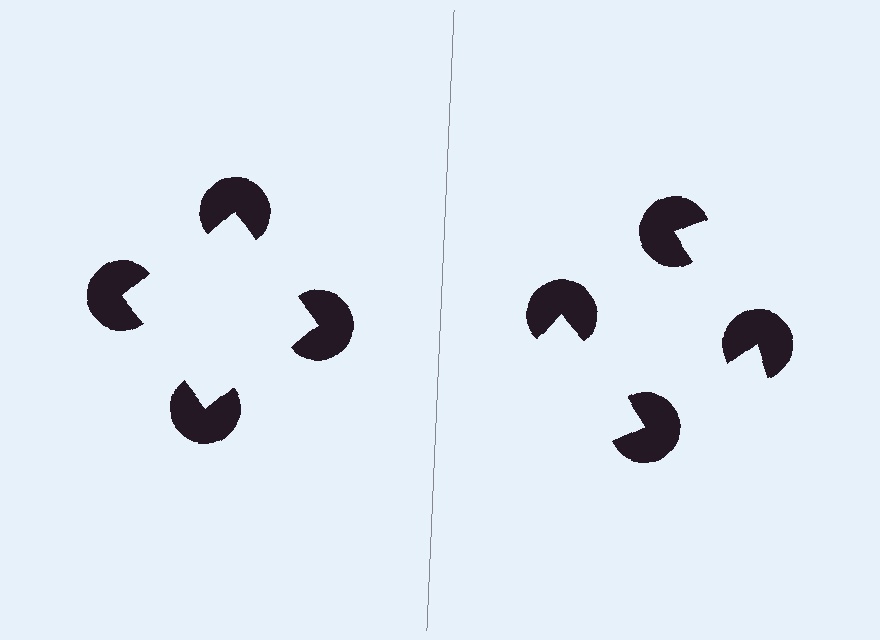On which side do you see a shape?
An illusory square appears on the left side. On the right side the wedge cuts are rotated, so no coherent shape forms.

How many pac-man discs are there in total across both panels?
8 — 4 on each side.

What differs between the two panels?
The pac-man discs are positioned identically on both sides; only the wedge orientations differ. On the left they align to a square; on the right they are misaligned.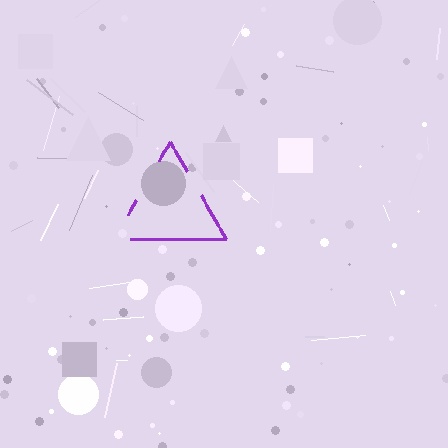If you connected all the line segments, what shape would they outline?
They would outline a triangle.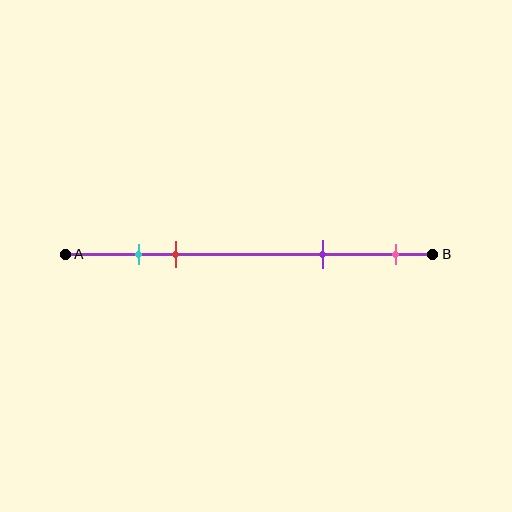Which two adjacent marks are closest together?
The cyan and red marks are the closest adjacent pair.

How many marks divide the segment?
There are 4 marks dividing the segment.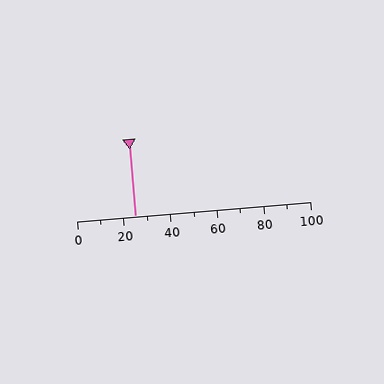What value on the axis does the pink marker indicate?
The marker indicates approximately 25.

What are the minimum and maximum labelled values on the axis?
The axis runs from 0 to 100.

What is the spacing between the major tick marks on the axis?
The major ticks are spaced 20 apart.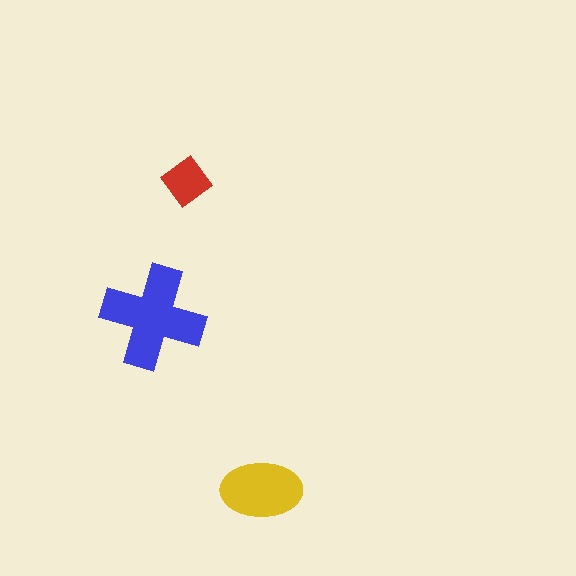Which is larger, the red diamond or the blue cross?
The blue cross.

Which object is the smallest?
The red diamond.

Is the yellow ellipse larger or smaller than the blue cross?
Smaller.